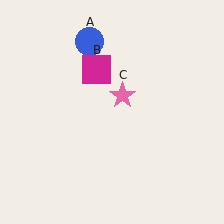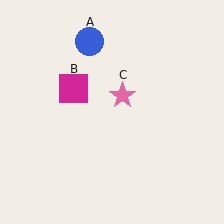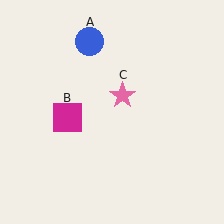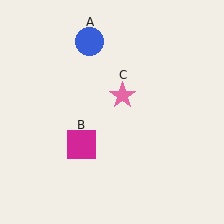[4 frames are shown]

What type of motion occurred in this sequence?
The magenta square (object B) rotated counterclockwise around the center of the scene.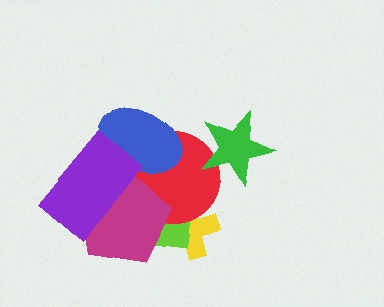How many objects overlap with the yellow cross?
3 objects overlap with the yellow cross.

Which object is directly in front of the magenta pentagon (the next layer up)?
The blue ellipse is directly in front of the magenta pentagon.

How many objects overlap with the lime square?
3 objects overlap with the lime square.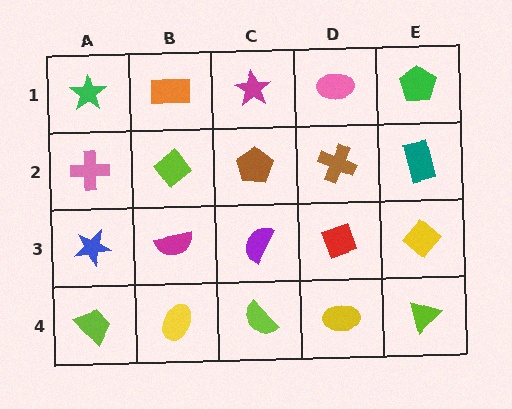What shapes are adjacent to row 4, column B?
A magenta semicircle (row 3, column B), a lime trapezoid (row 4, column A), a lime semicircle (row 4, column C).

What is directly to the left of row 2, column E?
A brown cross.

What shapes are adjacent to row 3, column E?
A teal rectangle (row 2, column E), a lime triangle (row 4, column E), a red diamond (row 3, column D).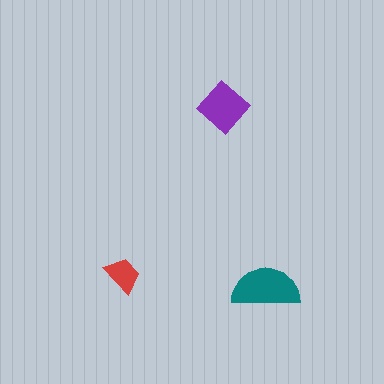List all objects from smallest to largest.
The red trapezoid, the purple diamond, the teal semicircle.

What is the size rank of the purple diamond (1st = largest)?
2nd.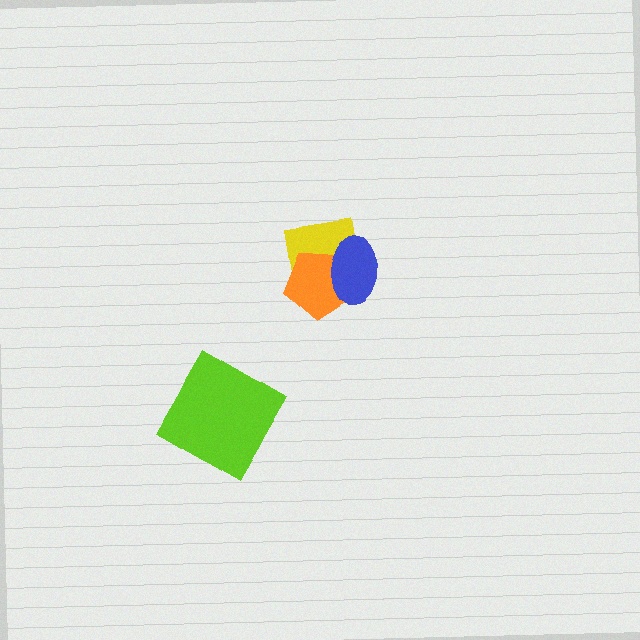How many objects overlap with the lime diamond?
0 objects overlap with the lime diamond.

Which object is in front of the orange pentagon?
The blue ellipse is in front of the orange pentagon.